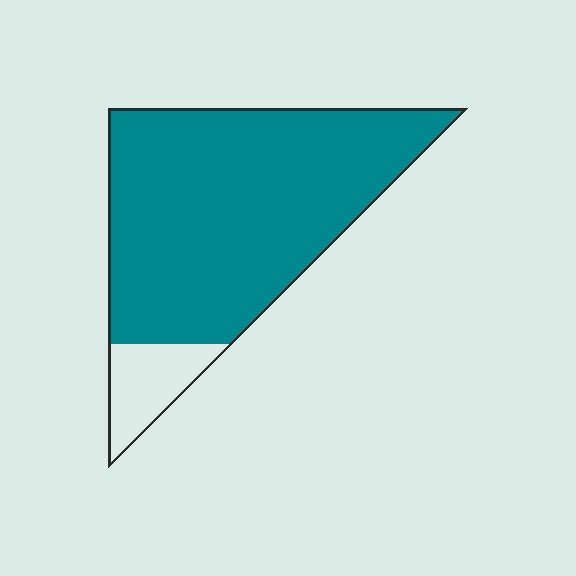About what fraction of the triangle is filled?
About seven eighths (7/8).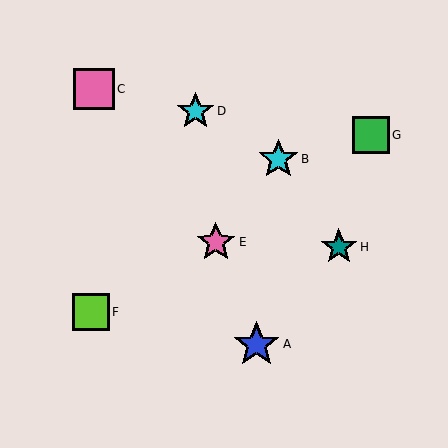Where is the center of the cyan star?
The center of the cyan star is at (195, 111).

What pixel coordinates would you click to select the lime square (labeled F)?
Click at (91, 312) to select the lime square F.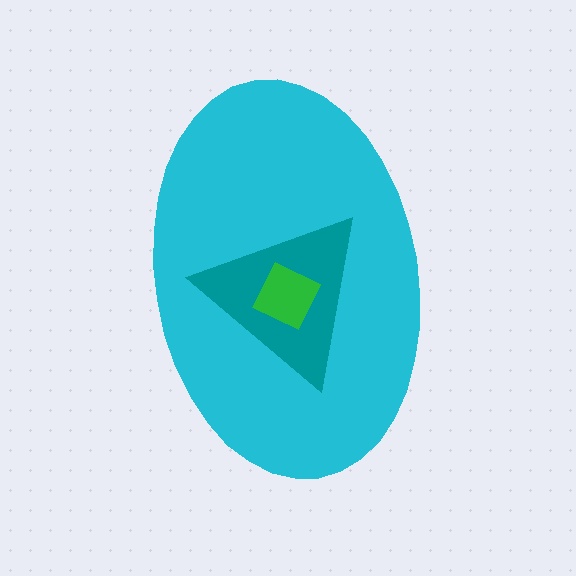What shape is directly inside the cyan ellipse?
The teal triangle.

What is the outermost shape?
The cyan ellipse.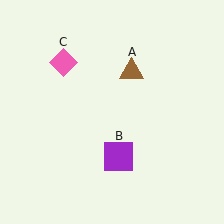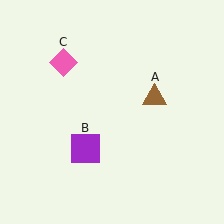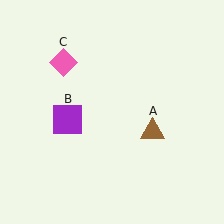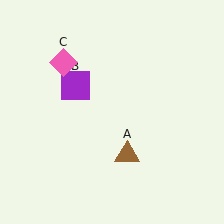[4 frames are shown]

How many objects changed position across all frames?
2 objects changed position: brown triangle (object A), purple square (object B).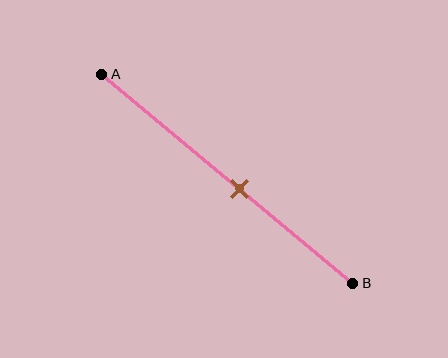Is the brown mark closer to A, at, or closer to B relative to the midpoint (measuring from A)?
The brown mark is closer to point B than the midpoint of segment AB.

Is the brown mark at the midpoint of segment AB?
No, the mark is at about 55% from A, not at the 50% midpoint.